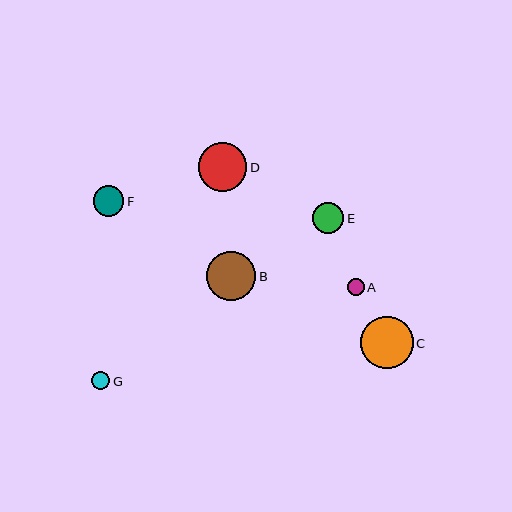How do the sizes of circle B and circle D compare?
Circle B and circle D are approximately the same size.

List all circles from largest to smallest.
From largest to smallest: C, B, D, E, F, G, A.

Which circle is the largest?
Circle C is the largest with a size of approximately 52 pixels.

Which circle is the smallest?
Circle A is the smallest with a size of approximately 17 pixels.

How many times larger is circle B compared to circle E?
Circle B is approximately 1.6 times the size of circle E.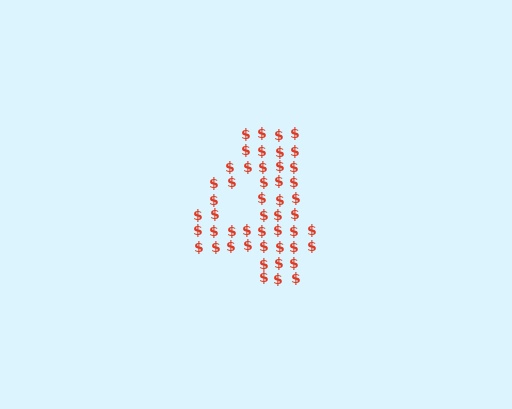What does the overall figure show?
The overall figure shows the digit 4.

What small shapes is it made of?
It is made of small dollar signs.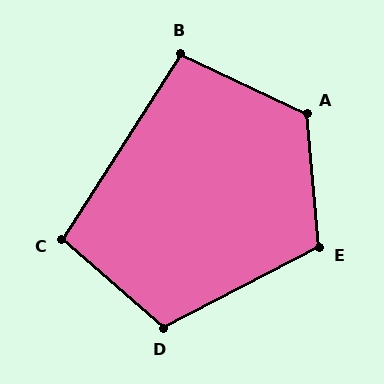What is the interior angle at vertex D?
Approximately 112 degrees (obtuse).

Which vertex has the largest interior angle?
A, at approximately 121 degrees.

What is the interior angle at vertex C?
Approximately 98 degrees (obtuse).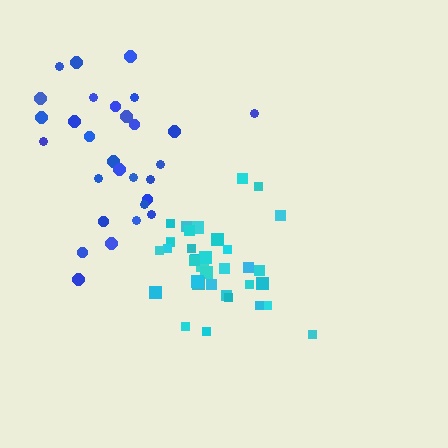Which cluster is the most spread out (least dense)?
Blue.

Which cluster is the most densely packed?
Cyan.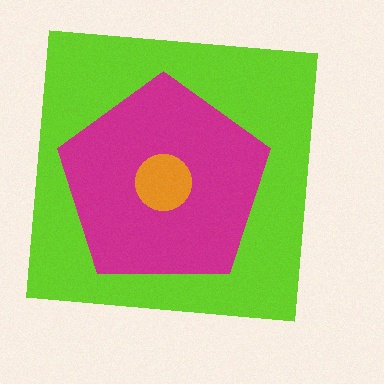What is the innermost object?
The orange circle.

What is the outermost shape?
The lime square.